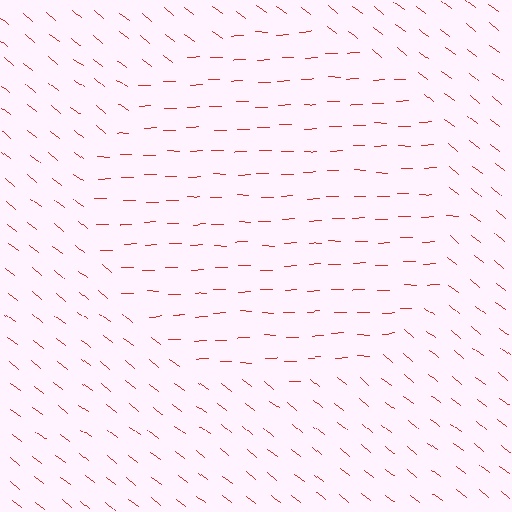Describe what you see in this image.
The image is filled with small red line segments. A circle region in the image has lines oriented differently from the surrounding lines, creating a visible texture boundary.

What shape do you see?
I see a circle.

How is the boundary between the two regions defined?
The boundary is defined purely by a change in line orientation (approximately 39 degrees difference). All lines are the same color and thickness.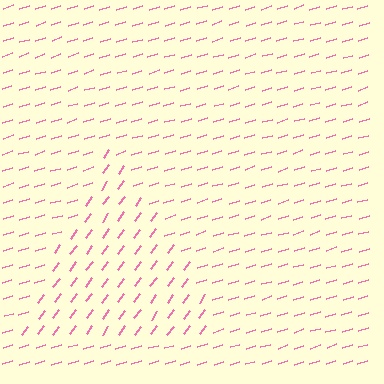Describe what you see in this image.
The image is filled with small pink line segments. A triangle region in the image has lines oriented differently from the surrounding lines, creating a visible texture boundary.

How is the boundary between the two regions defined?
The boundary is defined purely by a change in line orientation (approximately 37 degrees difference). All lines are the same color and thickness.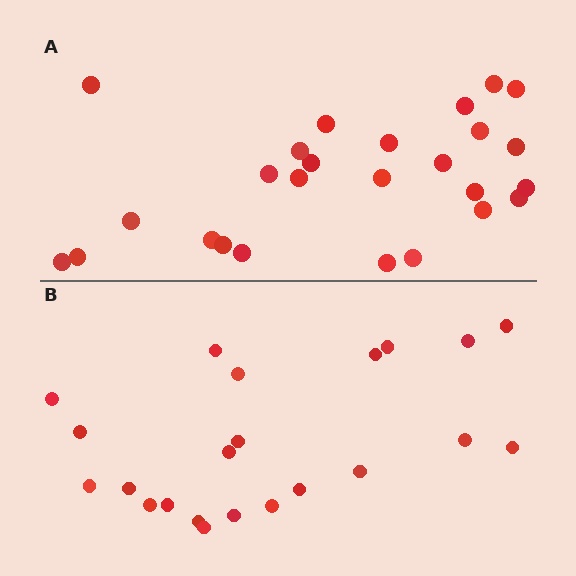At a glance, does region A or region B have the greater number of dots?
Region A (the top region) has more dots.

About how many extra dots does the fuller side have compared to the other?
Region A has about 4 more dots than region B.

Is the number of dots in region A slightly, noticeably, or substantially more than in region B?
Region A has only slightly more — the two regions are fairly close. The ratio is roughly 1.2 to 1.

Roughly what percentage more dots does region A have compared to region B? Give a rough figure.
About 20% more.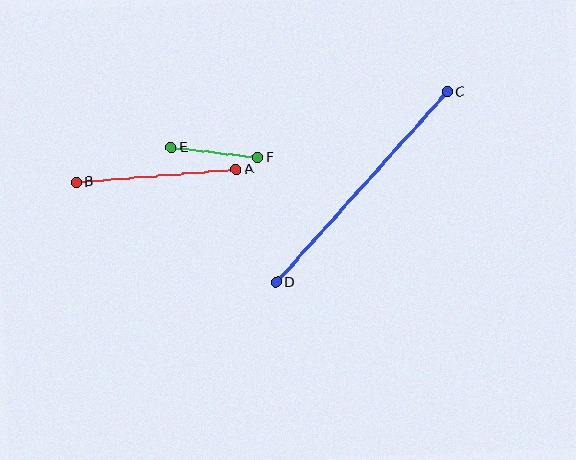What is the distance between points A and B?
The distance is approximately 160 pixels.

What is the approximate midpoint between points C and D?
The midpoint is at approximately (362, 187) pixels.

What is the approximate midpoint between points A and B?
The midpoint is at approximately (156, 176) pixels.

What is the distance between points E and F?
The distance is approximately 87 pixels.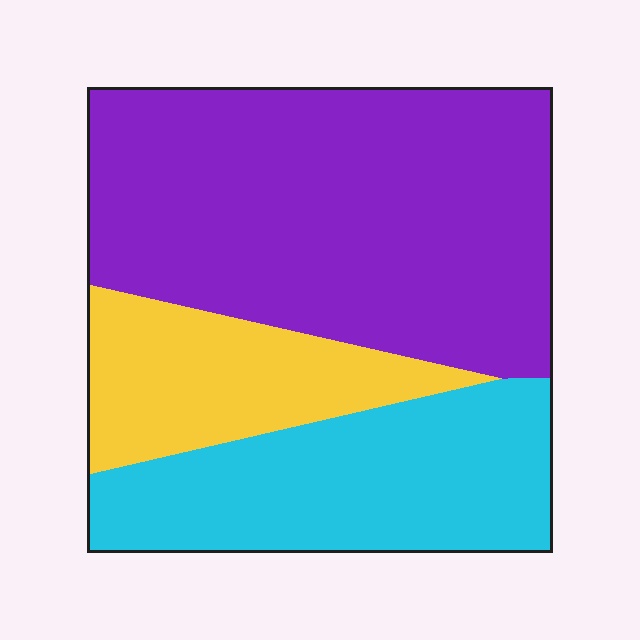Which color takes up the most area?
Purple, at roughly 55%.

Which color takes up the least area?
Yellow, at roughly 20%.